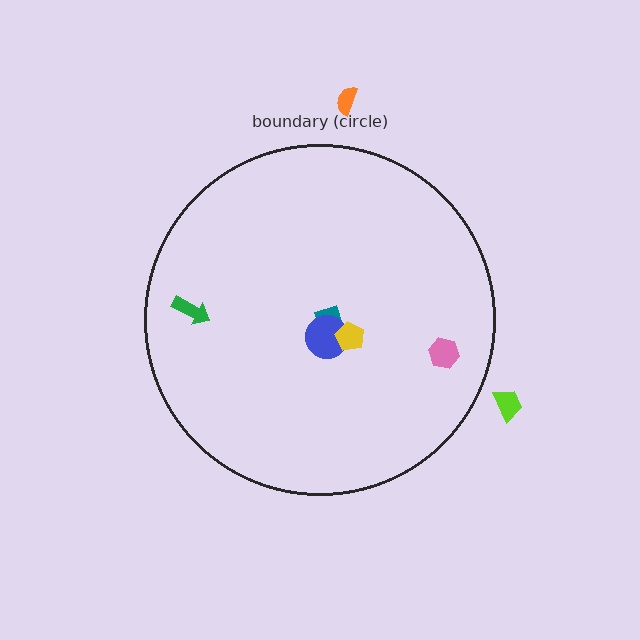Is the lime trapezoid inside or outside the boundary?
Outside.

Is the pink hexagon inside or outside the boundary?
Inside.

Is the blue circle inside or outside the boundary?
Inside.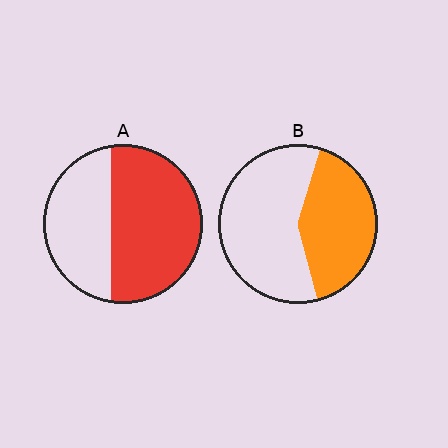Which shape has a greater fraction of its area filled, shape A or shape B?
Shape A.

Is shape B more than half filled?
No.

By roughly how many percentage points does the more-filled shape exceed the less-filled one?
By roughly 20 percentage points (A over B).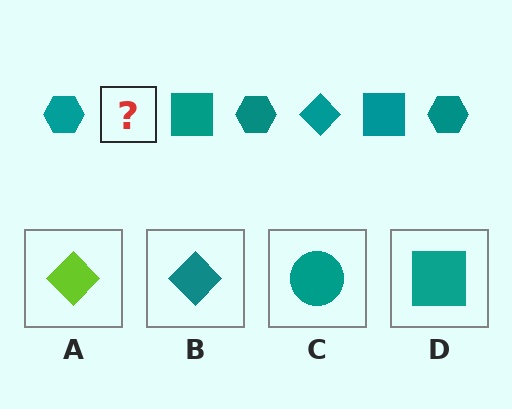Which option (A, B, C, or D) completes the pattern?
B.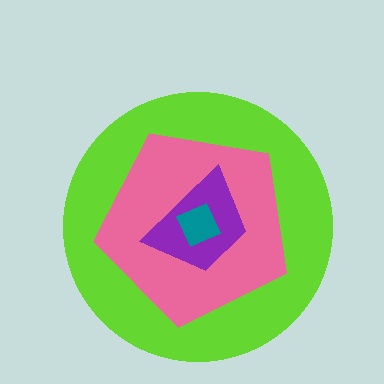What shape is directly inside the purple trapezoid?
The teal diamond.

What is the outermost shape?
The lime circle.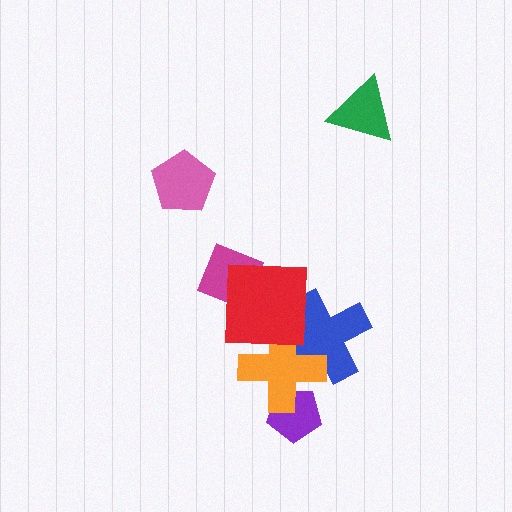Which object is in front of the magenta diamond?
The red square is in front of the magenta diamond.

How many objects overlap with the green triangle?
0 objects overlap with the green triangle.